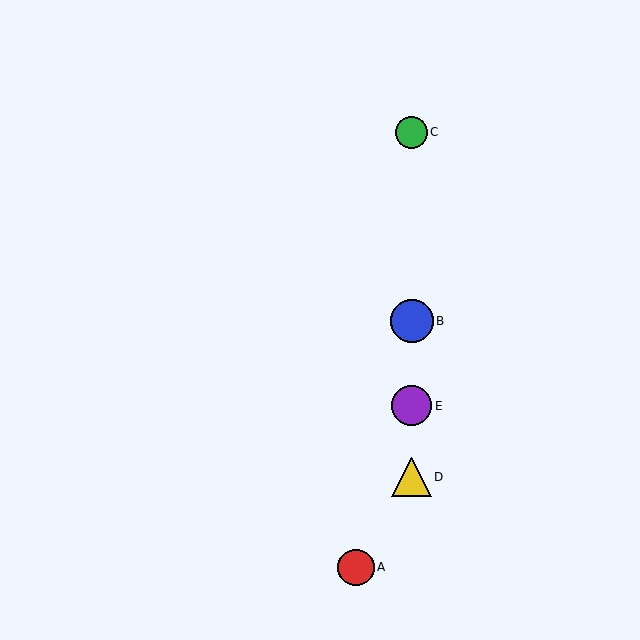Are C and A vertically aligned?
No, C is at x≈412 and A is at x≈356.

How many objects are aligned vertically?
4 objects (B, C, D, E) are aligned vertically.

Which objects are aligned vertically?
Objects B, C, D, E are aligned vertically.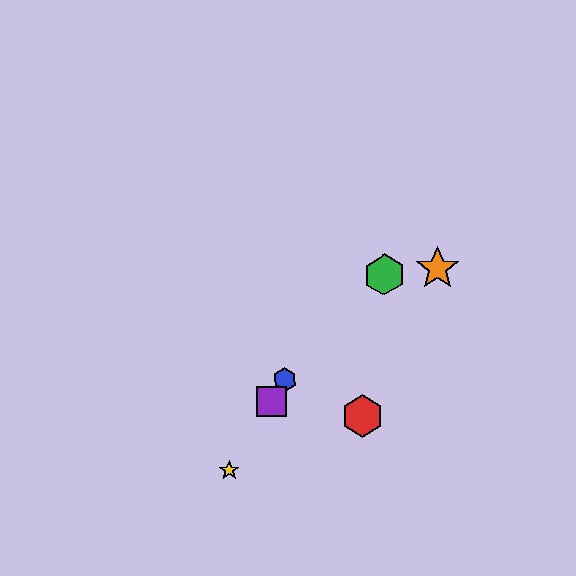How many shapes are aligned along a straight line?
3 shapes (the blue hexagon, the yellow star, the purple square) are aligned along a straight line.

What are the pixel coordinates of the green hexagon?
The green hexagon is at (384, 275).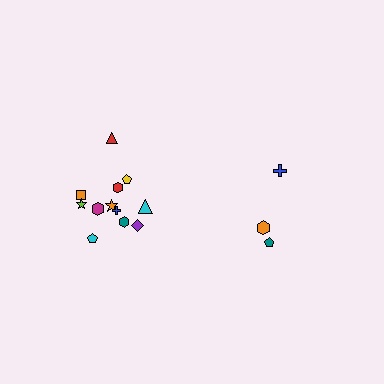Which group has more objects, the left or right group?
The left group.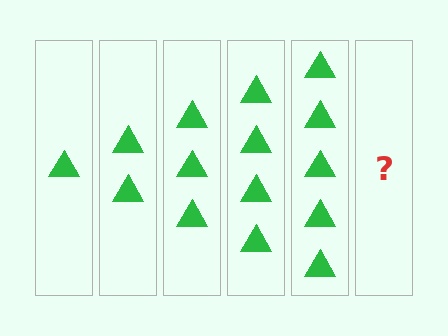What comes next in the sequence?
The next element should be 6 triangles.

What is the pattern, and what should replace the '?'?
The pattern is that each step adds one more triangle. The '?' should be 6 triangles.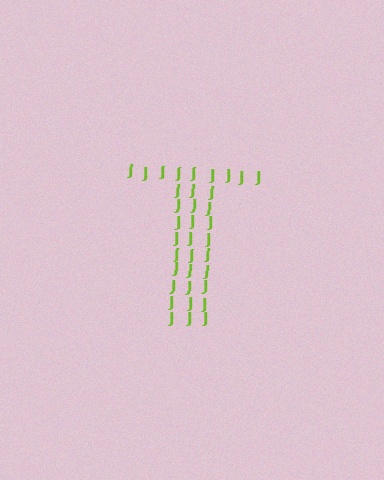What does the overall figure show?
The overall figure shows the letter T.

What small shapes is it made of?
It is made of small letter J's.